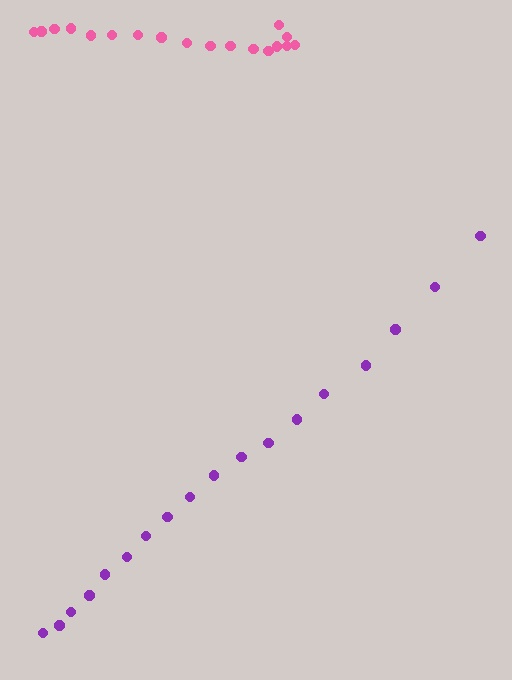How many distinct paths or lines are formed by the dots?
There are 2 distinct paths.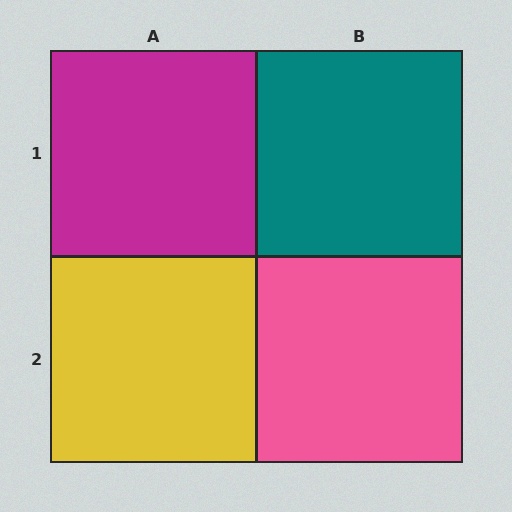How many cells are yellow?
1 cell is yellow.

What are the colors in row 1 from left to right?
Magenta, teal.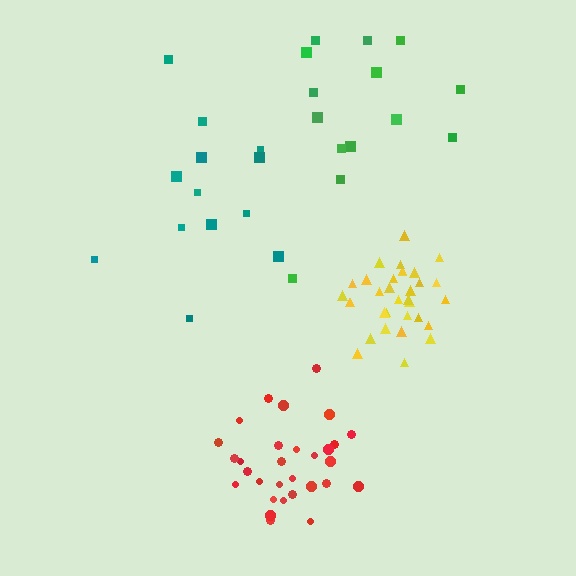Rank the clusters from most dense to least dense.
yellow, red, teal, green.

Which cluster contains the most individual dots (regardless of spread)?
Yellow (33).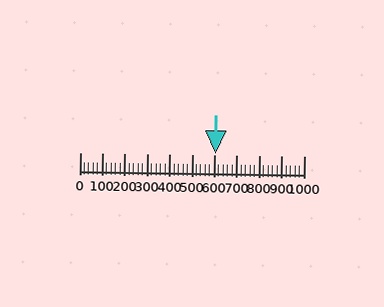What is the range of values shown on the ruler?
The ruler shows values from 0 to 1000.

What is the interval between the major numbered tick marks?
The major tick marks are spaced 100 units apart.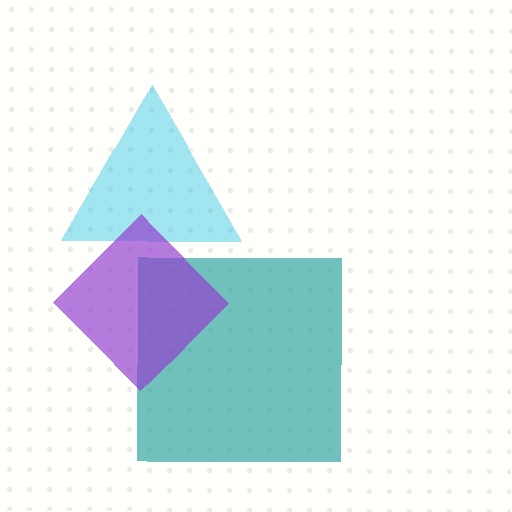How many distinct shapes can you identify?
There are 3 distinct shapes: a teal square, a cyan triangle, a purple diamond.